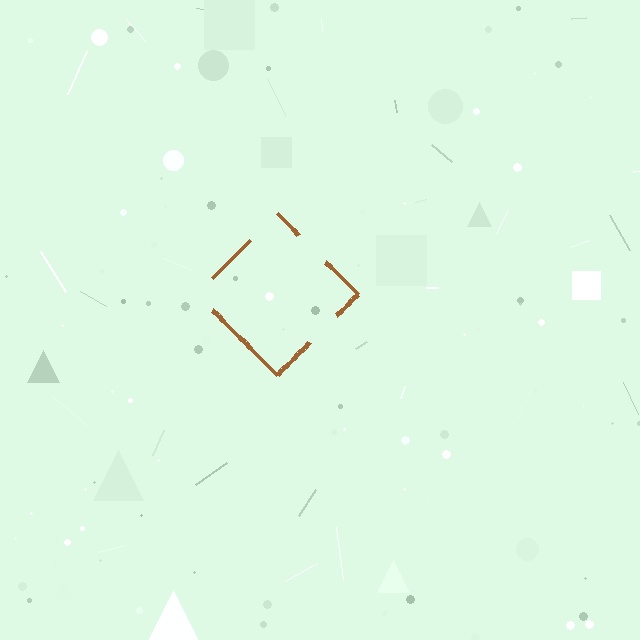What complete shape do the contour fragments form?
The contour fragments form a diamond.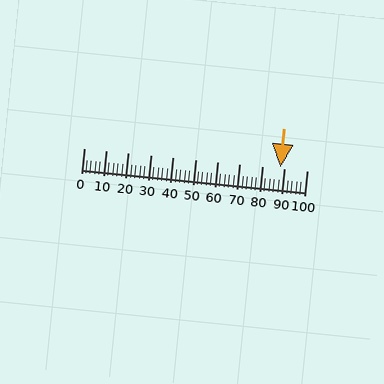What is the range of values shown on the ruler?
The ruler shows values from 0 to 100.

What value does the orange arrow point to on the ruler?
The orange arrow points to approximately 88.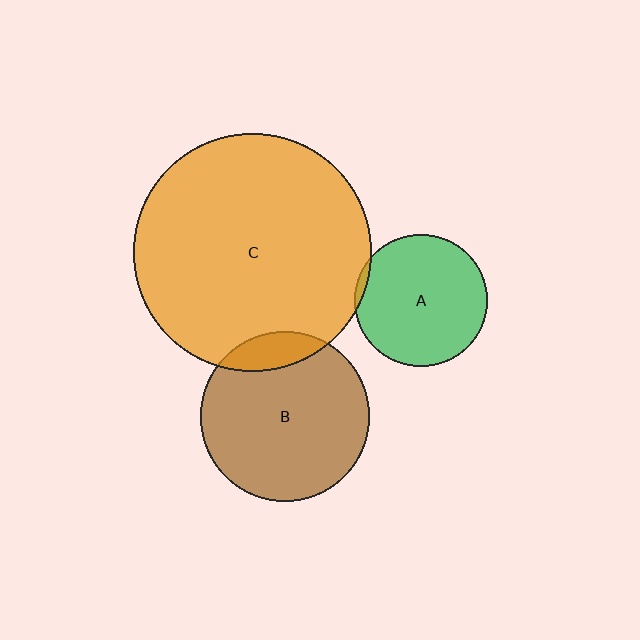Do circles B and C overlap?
Yes.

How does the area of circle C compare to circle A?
Approximately 3.2 times.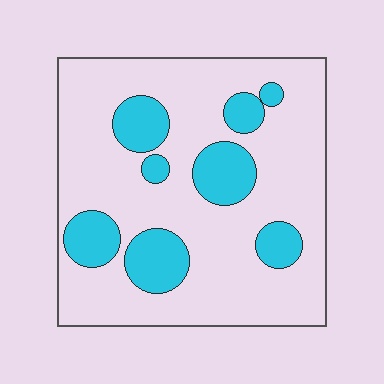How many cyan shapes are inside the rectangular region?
8.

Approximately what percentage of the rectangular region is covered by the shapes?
Approximately 20%.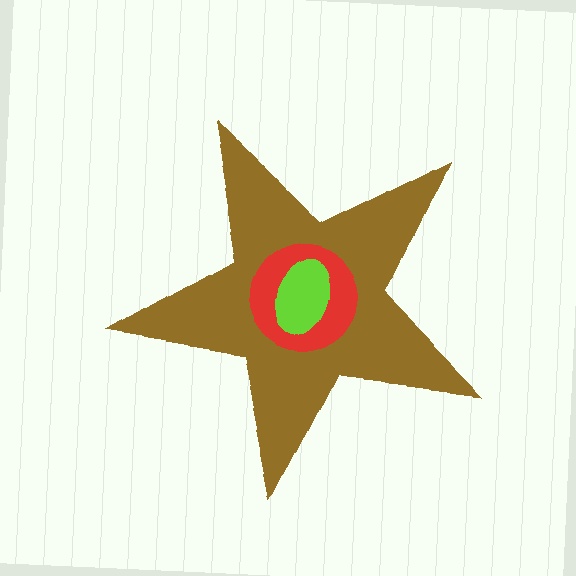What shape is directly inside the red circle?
The lime ellipse.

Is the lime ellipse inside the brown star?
Yes.